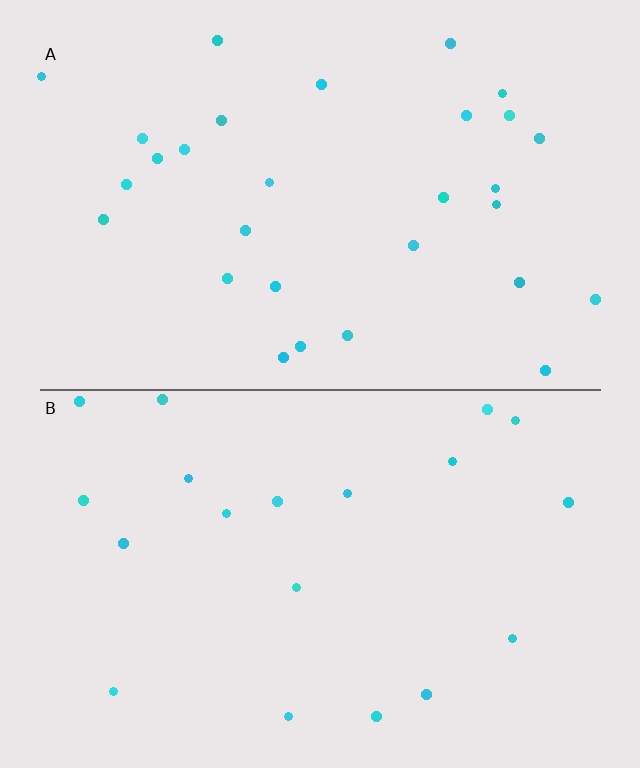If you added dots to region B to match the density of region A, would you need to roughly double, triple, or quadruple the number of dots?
Approximately double.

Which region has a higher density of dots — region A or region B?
A (the top).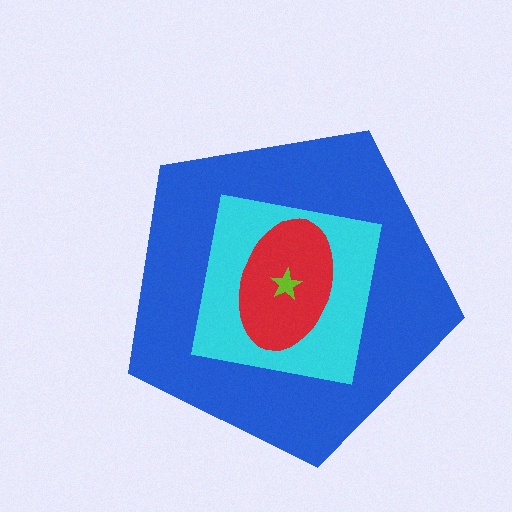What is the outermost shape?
The blue pentagon.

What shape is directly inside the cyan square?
The red ellipse.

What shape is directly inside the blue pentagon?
The cyan square.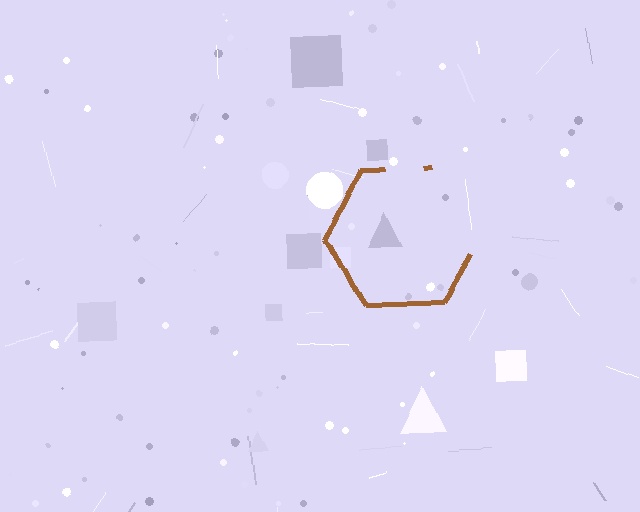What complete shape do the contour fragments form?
The contour fragments form a hexagon.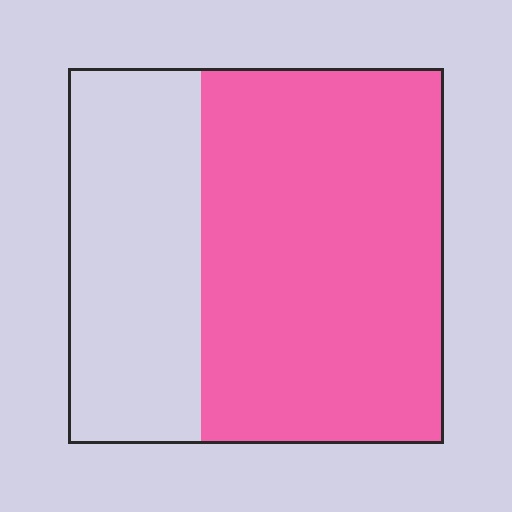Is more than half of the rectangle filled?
Yes.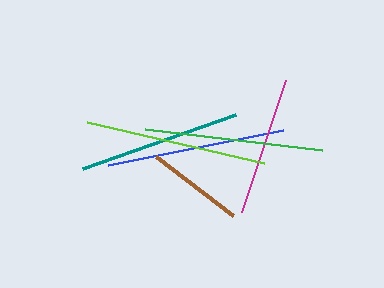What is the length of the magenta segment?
The magenta segment is approximately 139 pixels long.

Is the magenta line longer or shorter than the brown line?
The magenta line is longer than the brown line.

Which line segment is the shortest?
The brown line is the shortest at approximately 97 pixels.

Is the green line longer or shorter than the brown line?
The green line is longer than the brown line.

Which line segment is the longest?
The lime line is the longest at approximately 182 pixels.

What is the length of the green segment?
The green segment is approximately 178 pixels long.